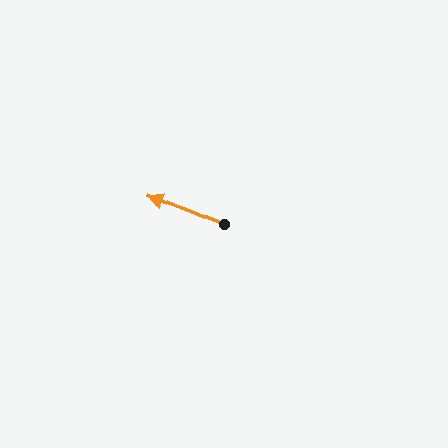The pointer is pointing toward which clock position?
Roughly 10 o'clock.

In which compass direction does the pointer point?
West.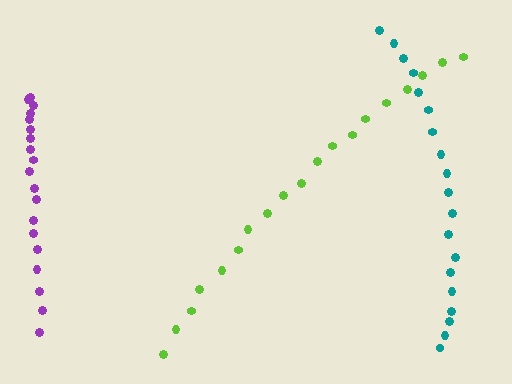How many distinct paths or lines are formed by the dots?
There are 3 distinct paths.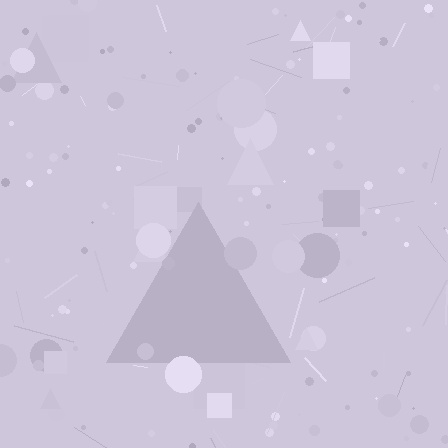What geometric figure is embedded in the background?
A triangle is embedded in the background.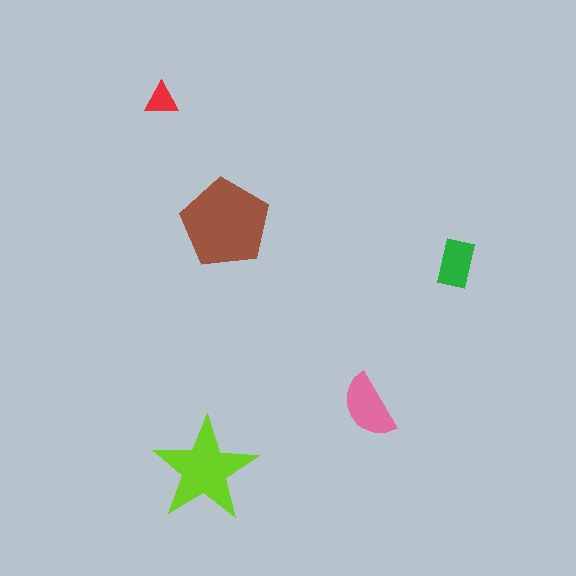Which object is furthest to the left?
The red triangle is leftmost.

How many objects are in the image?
There are 5 objects in the image.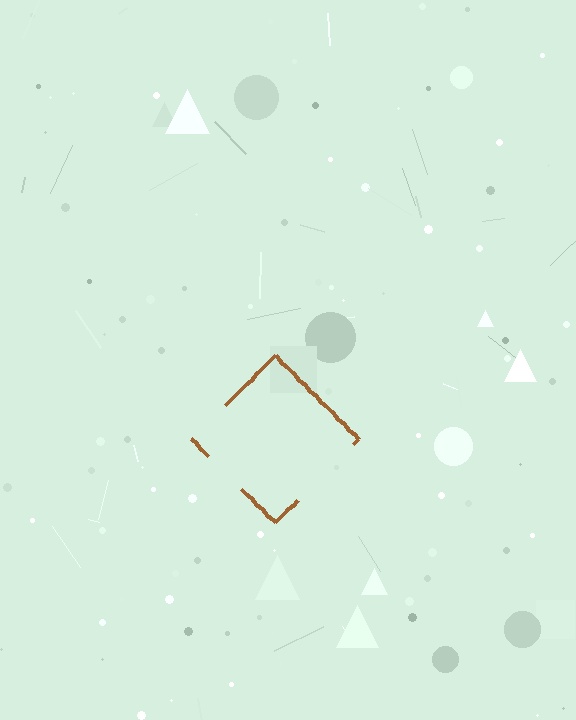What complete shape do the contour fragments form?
The contour fragments form a diamond.